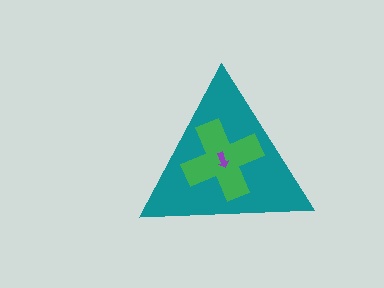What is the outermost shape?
The teal triangle.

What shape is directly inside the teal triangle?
The green cross.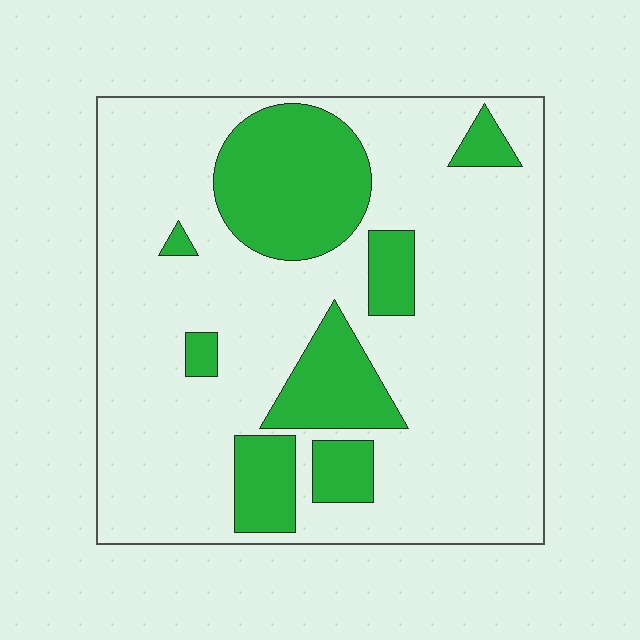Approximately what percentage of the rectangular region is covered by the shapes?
Approximately 25%.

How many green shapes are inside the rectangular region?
8.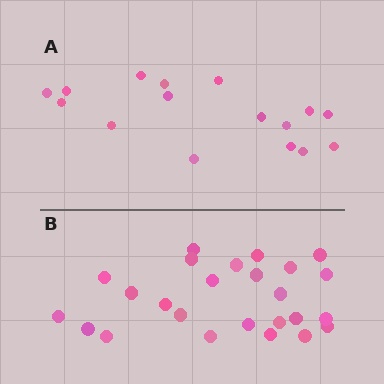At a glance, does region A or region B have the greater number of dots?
Region B (the bottom region) has more dots.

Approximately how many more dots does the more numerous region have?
Region B has roughly 8 or so more dots than region A.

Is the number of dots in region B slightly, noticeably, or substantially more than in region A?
Region B has substantially more. The ratio is roughly 1.6 to 1.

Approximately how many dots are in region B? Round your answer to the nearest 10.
About 20 dots. (The exact count is 25, which rounds to 20.)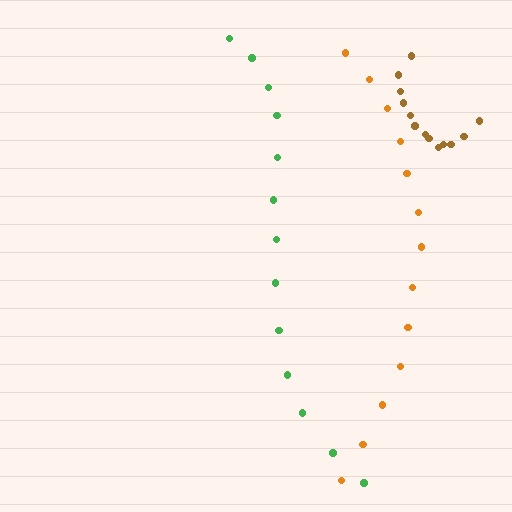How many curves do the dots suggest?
There are 3 distinct paths.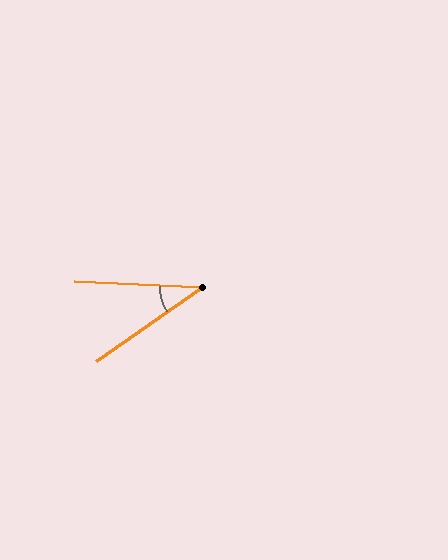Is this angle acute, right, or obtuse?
It is acute.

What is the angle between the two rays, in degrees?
Approximately 38 degrees.